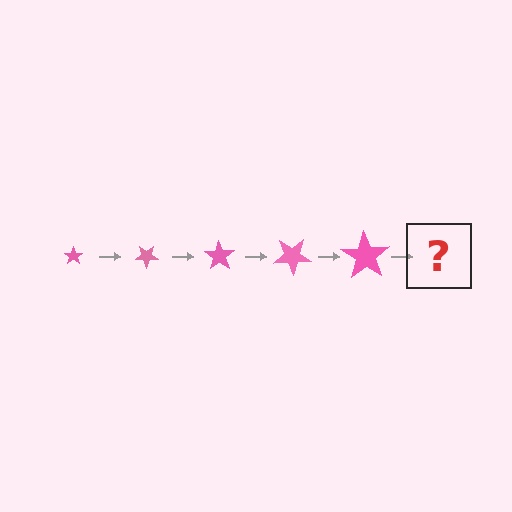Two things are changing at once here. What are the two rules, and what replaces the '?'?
The two rules are that the star grows larger each step and it rotates 35 degrees each step. The '?' should be a star, larger than the previous one and rotated 175 degrees from the start.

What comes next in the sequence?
The next element should be a star, larger than the previous one and rotated 175 degrees from the start.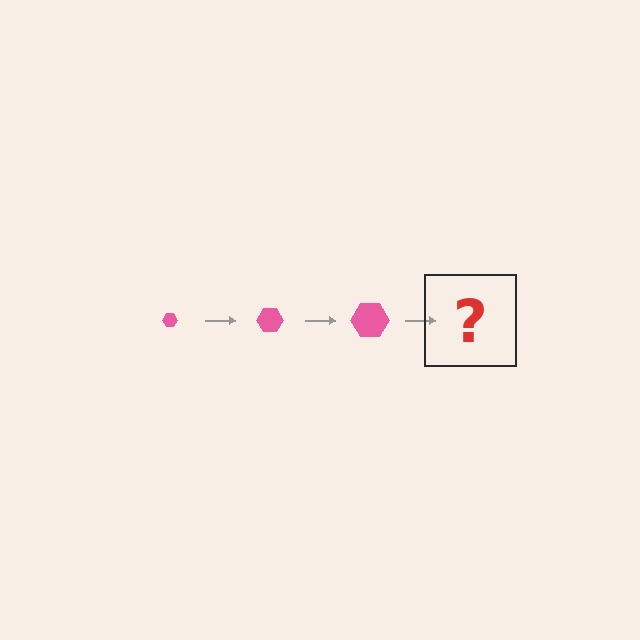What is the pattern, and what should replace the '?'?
The pattern is that the hexagon gets progressively larger each step. The '?' should be a pink hexagon, larger than the previous one.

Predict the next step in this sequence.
The next step is a pink hexagon, larger than the previous one.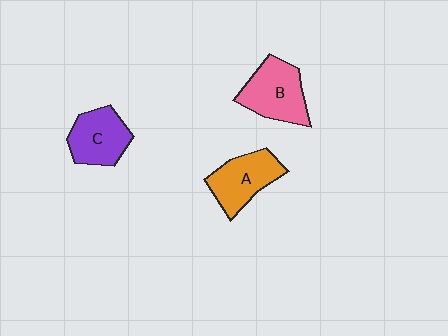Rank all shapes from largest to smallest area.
From largest to smallest: B (pink), A (orange), C (purple).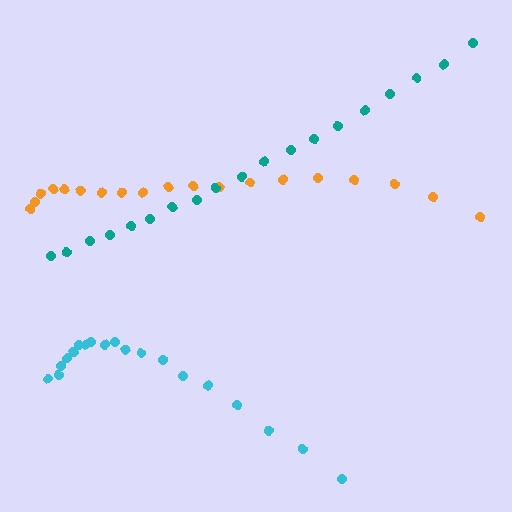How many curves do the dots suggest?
There are 3 distinct paths.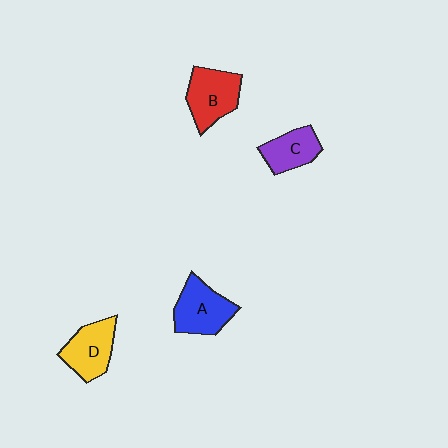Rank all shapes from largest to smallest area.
From largest to smallest: A (blue), B (red), D (yellow), C (purple).